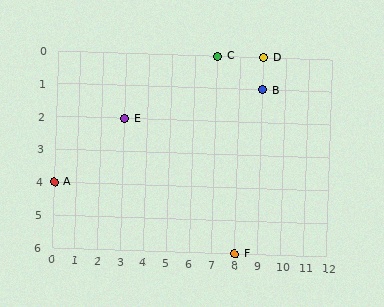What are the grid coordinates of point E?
Point E is at grid coordinates (3, 2).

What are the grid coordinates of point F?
Point F is at grid coordinates (8, 6).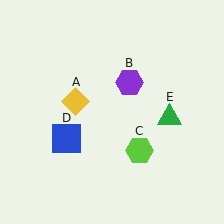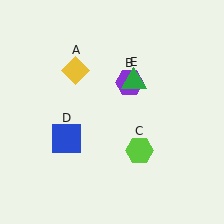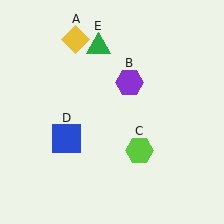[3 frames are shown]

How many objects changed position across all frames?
2 objects changed position: yellow diamond (object A), green triangle (object E).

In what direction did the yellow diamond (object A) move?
The yellow diamond (object A) moved up.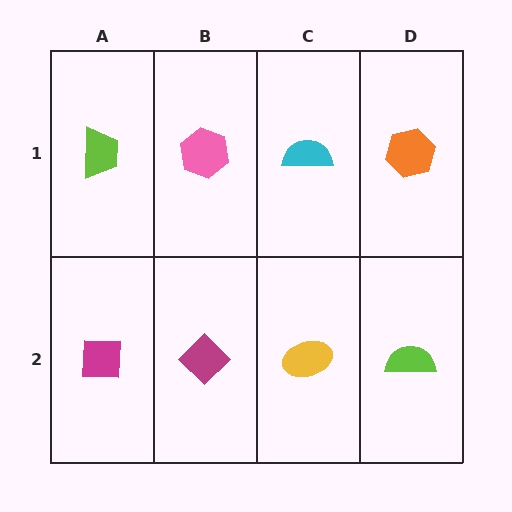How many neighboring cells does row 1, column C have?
3.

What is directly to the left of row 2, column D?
A yellow ellipse.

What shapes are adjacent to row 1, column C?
A yellow ellipse (row 2, column C), a pink hexagon (row 1, column B), an orange hexagon (row 1, column D).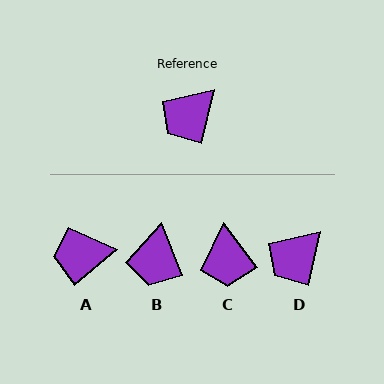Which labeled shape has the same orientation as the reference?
D.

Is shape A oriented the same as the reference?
No, it is off by about 38 degrees.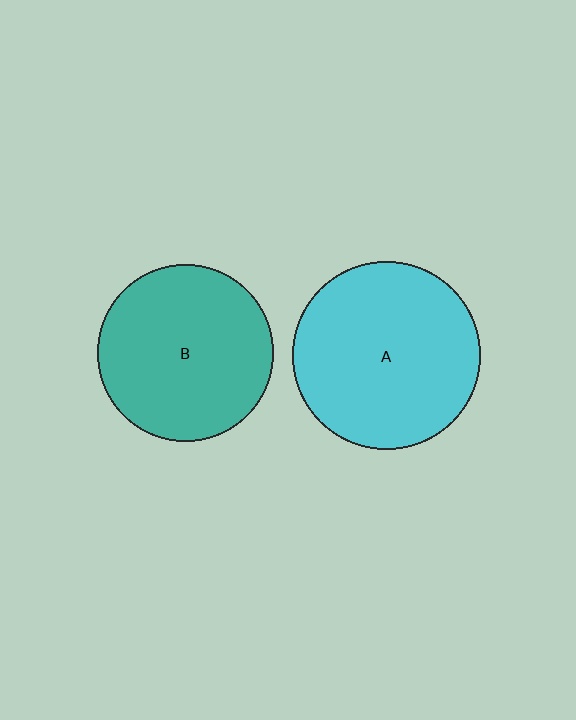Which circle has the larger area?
Circle A (cyan).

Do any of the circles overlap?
No, none of the circles overlap.